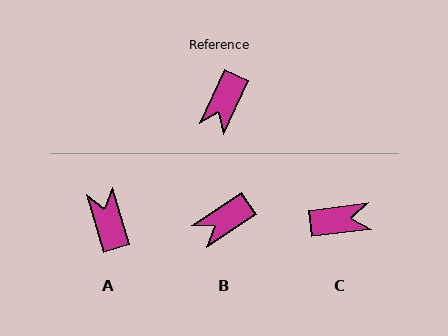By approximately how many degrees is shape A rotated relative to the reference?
Approximately 139 degrees clockwise.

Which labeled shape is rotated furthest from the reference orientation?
A, about 139 degrees away.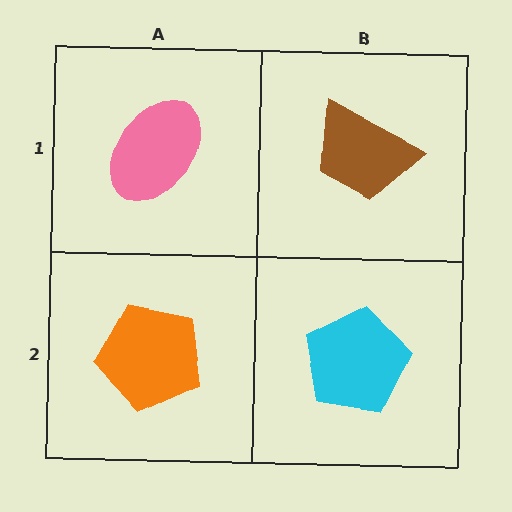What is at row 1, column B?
A brown trapezoid.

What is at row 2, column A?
An orange pentagon.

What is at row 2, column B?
A cyan pentagon.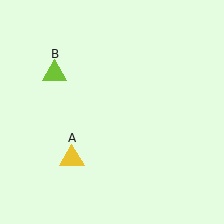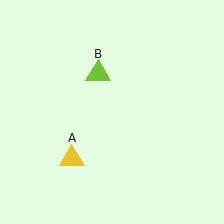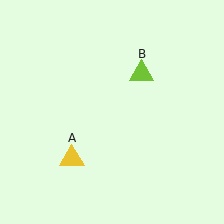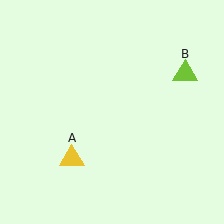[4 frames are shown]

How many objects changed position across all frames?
1 object changed position: lime triangle (object B).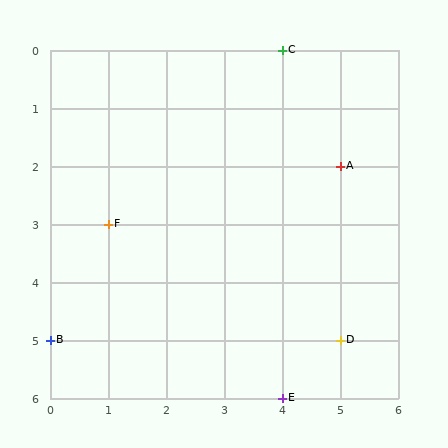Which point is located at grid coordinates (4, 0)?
Point C is at (4, 0).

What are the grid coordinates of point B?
Point B is at grid coordinates (0, 5).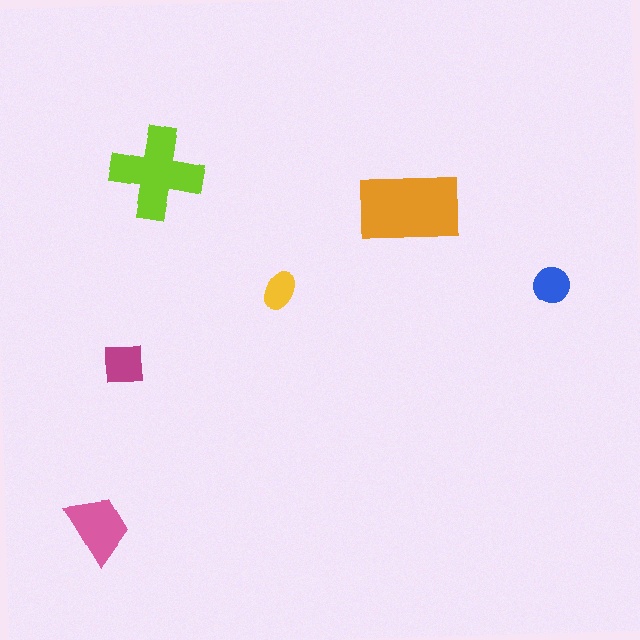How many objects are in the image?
There are 6 objects in the image.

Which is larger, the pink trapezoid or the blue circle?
The pink trapezoid.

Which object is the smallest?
The yellow ellipse.